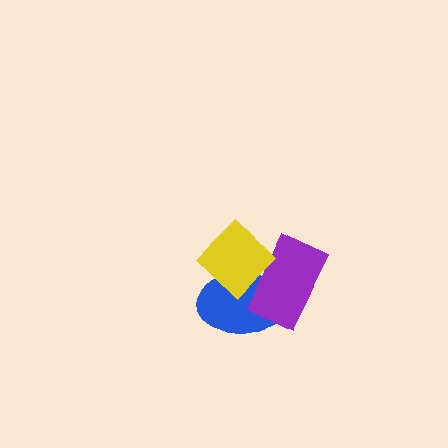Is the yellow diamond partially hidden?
No, no other shape covers it.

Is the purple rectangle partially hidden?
Yes, it is partially covered by another shape.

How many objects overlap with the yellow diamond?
2 objects overlap with the yellow diamond.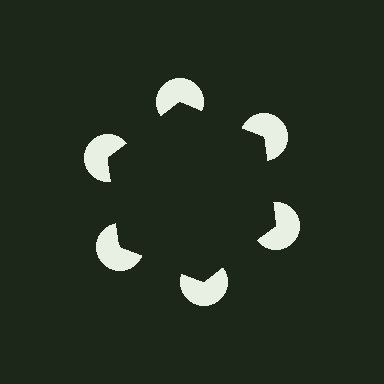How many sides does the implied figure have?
6 sides.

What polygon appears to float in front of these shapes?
An illusory hexagon — its edges are inferred from the aligned wedge cuts in the pac-man discs, not physically drawn.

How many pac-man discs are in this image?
There are 6 — one at each vertex of the illusory hexagon.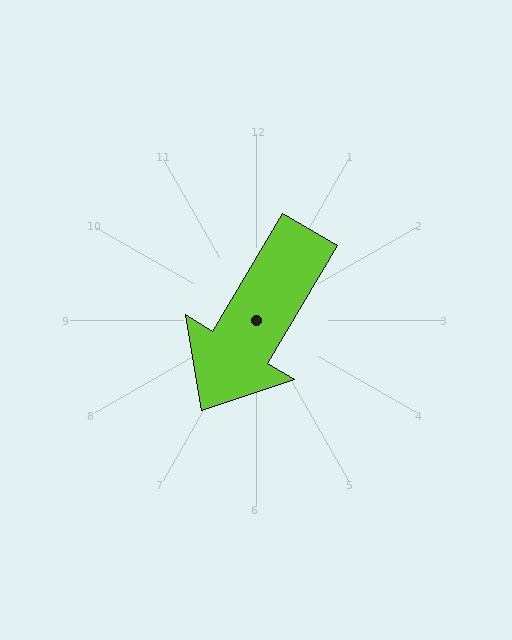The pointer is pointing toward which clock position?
Roughly 7 o'clock.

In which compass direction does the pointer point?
Southwest.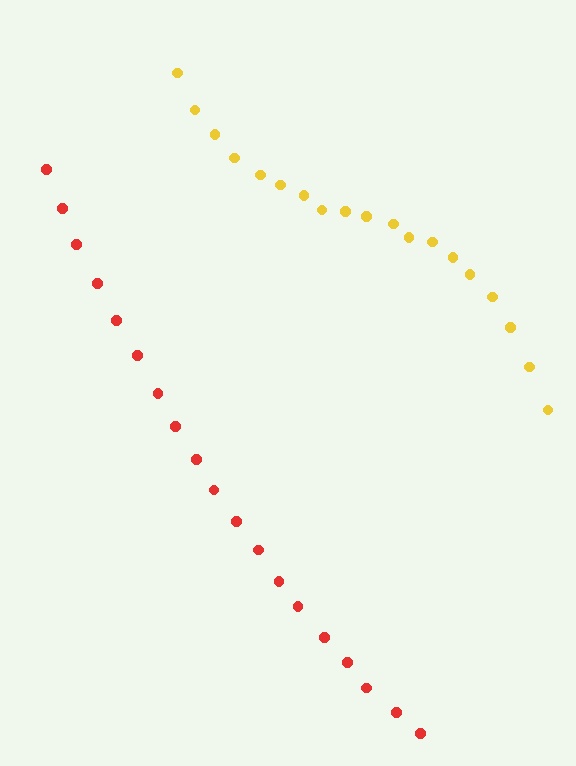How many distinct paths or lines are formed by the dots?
There are 2 distinct paths.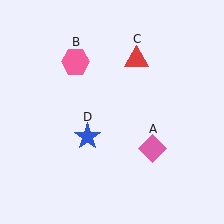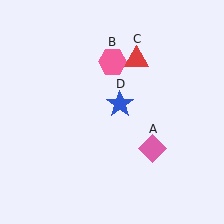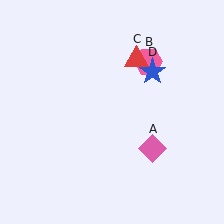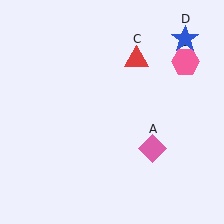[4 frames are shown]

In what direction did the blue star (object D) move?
The blue star (object D) moved up and to the right.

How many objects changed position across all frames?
2 objects changed position: pink hexagon (object B), blue star (object D).